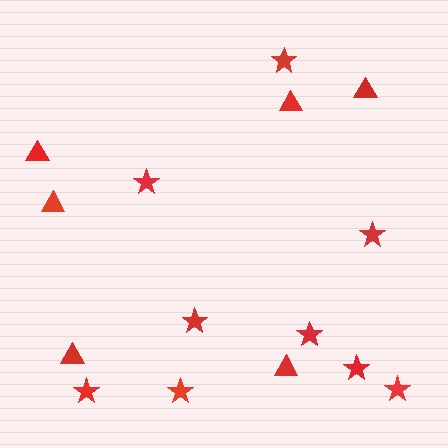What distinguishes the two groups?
There are 2 groups: one group of stars (9) and one group of triangles (6).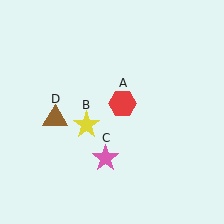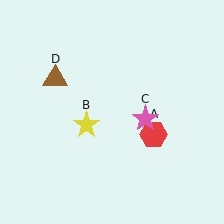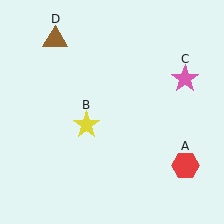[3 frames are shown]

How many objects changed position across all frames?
3 objects changed position: red hexagon (object A), pink star (object C), brown triangle (object D).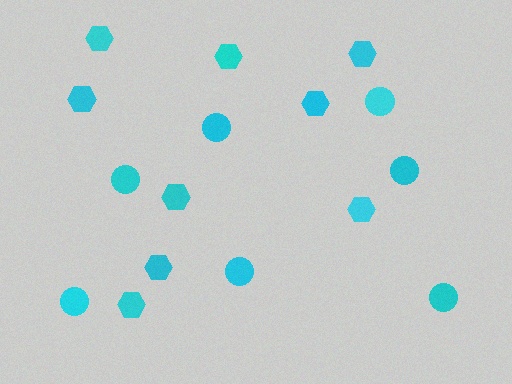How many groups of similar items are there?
There are 2 groups: one group of circles (7) and one group of hexagons (9).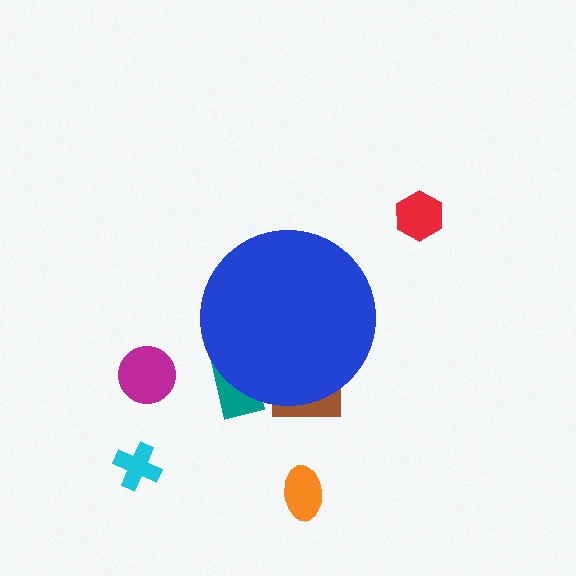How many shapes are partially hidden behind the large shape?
2 shapes are partially hidden.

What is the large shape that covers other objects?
A blue circle.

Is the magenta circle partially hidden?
No, the magenta circle is fully visible.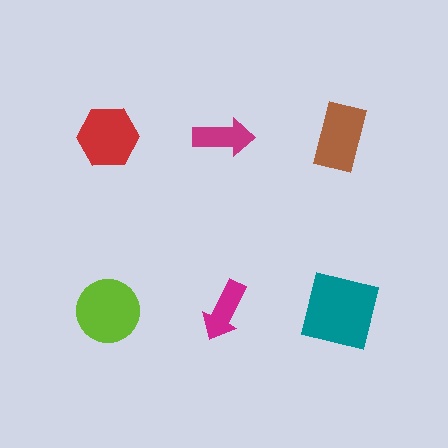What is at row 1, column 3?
A brown rectangle.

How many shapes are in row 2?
3 shapes.